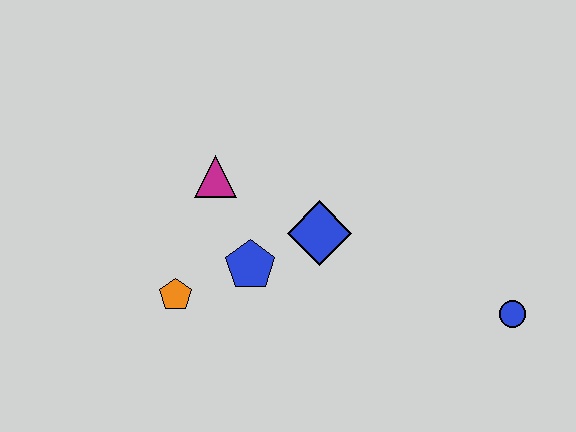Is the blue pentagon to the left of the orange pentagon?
No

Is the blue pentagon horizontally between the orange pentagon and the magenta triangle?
No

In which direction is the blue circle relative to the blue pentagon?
The blue circle is to the right of the blue pentagon.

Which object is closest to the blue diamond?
The blue pentagon is closest to the blue diamond.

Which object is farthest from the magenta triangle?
The blue circle is farthest from the magenta triangle.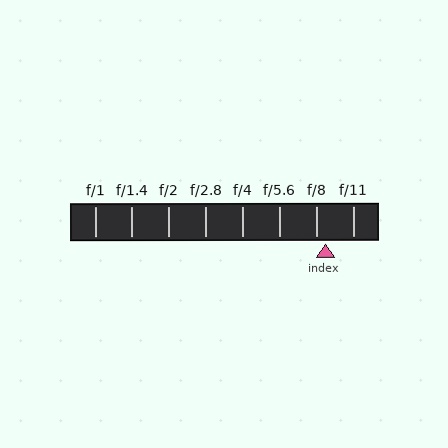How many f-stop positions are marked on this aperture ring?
There are 8 f-stop positions marked.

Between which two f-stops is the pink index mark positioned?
The index mark is between f/8 and f/11.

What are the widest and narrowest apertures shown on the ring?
The widest aperture shown is f/1 and the narrowest is f/11.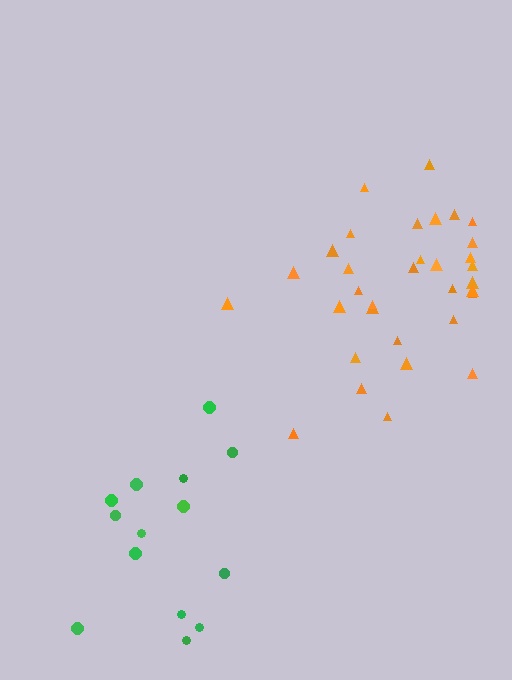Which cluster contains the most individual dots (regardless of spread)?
Orange (33).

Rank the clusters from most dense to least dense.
orange, green.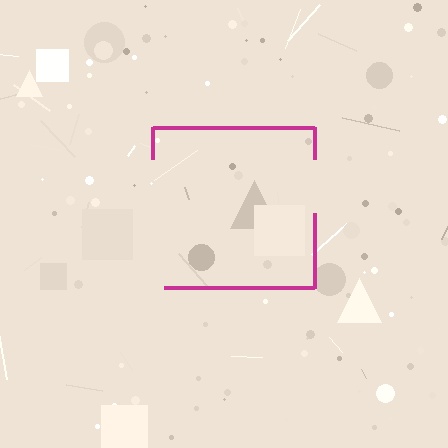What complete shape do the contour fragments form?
The contour fragments form a square.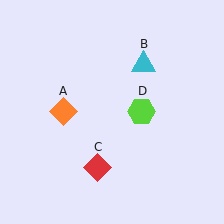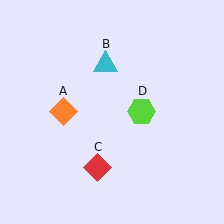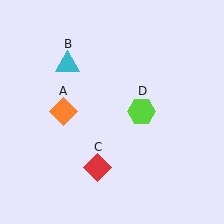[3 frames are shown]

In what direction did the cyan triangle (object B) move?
The cyan triangle (object B) moved left.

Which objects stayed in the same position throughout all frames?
Orange diamond (object A) and red diamond (object C) and lime hexagon (object D) remained stationary.